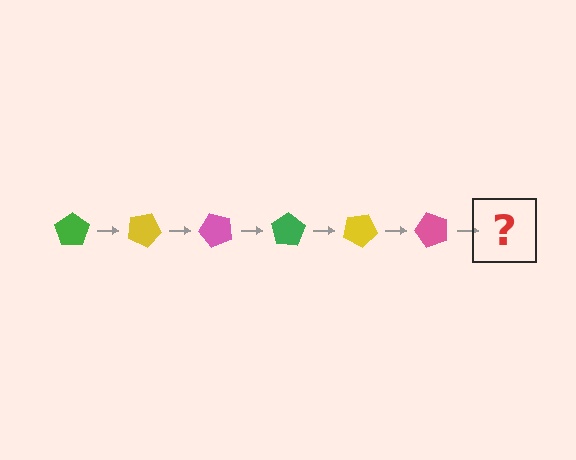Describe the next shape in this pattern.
It should be a green pentagon, rotated 150 degrees from the start.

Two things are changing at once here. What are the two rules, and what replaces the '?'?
The two rules are that it rotates 25 degrees each step and the color cycles through green, yellow, and pink. The '?' should be a green pentagon, rotated 150 degrees from the start.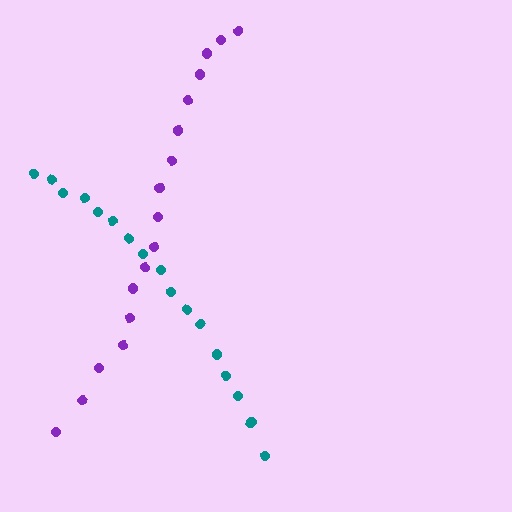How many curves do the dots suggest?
There are 2 distinct paths.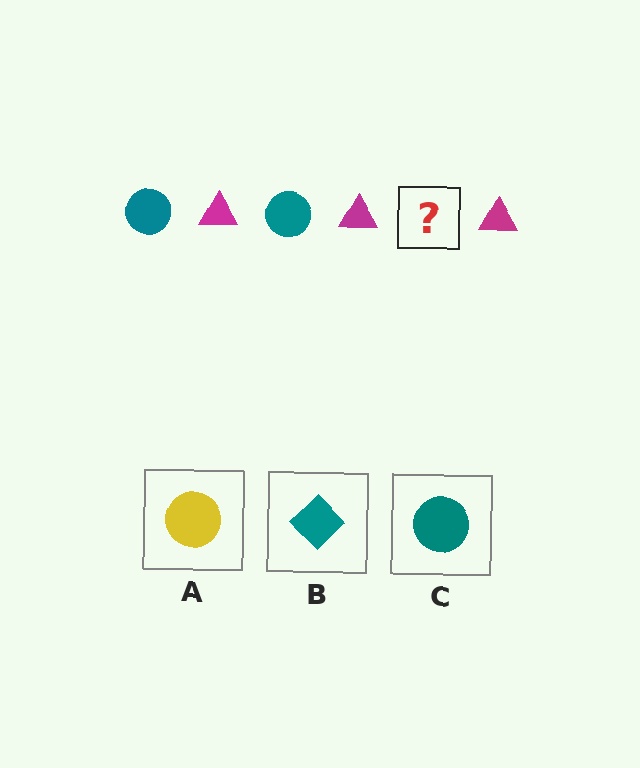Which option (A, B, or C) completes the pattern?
C.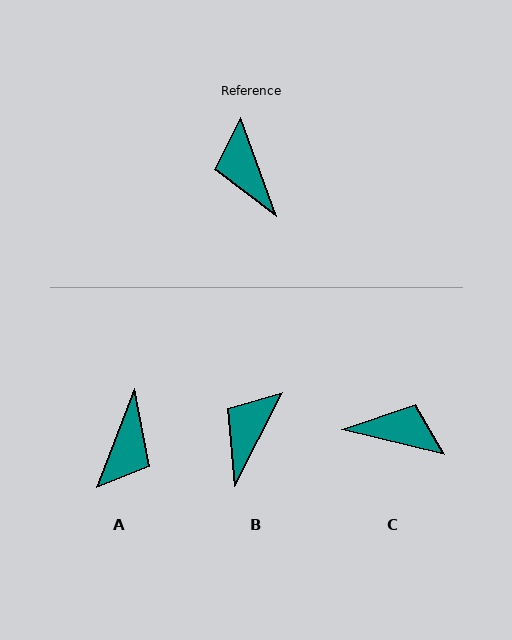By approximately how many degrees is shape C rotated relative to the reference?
Approximately 123 degrees clockwise.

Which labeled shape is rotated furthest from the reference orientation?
A, about 139 degrees away.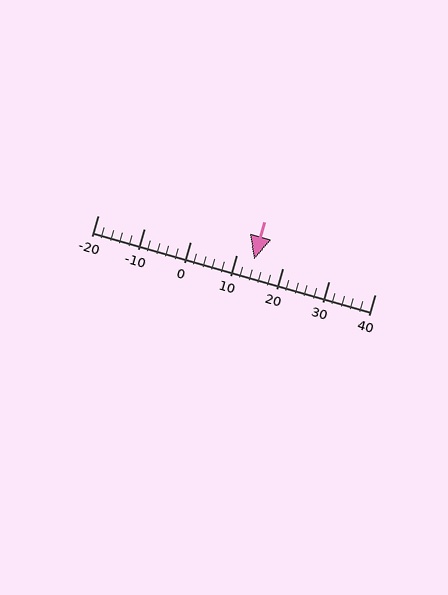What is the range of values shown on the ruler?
The ruler shows values from -20 to 40.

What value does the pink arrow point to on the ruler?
The pink arrow points to approximately 14.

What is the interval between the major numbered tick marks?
The major tick marks are spaced 10 units apart.